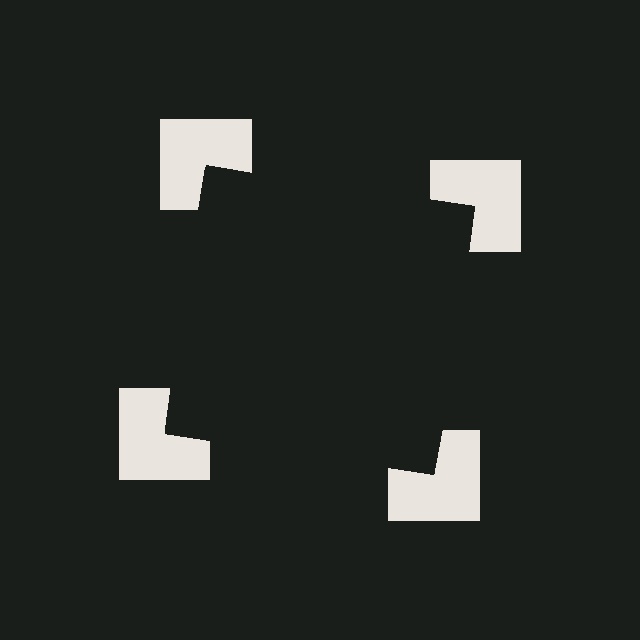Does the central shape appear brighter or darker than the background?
It typically appears slightly darker than the background, even though no actual brightness change is drawn.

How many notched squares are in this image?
There are 4 — one at each vertex of the illusory square.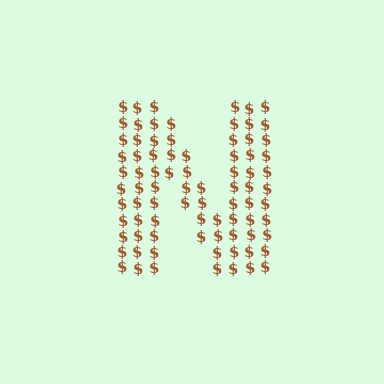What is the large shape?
The large shape is the letter N.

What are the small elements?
The small elements are dollar signs.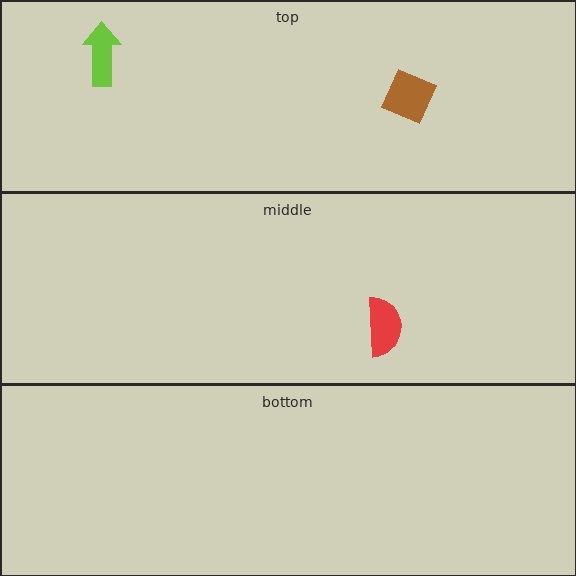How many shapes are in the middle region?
1.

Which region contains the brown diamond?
The top region.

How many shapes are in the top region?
2.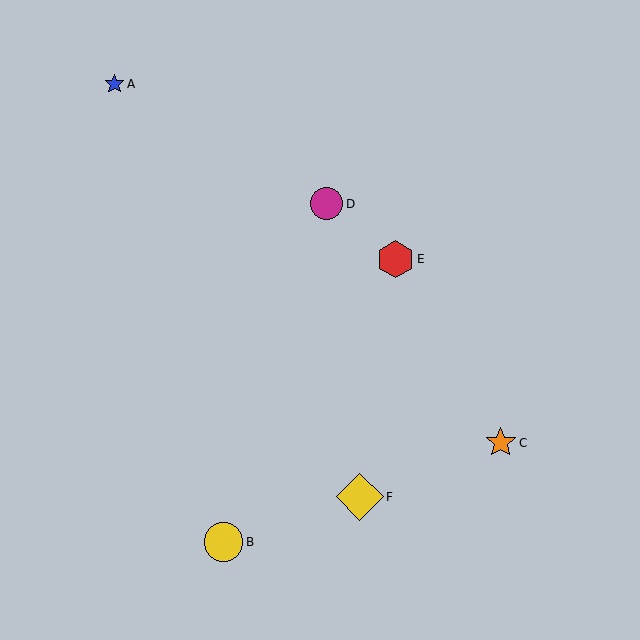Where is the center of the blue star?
The center of the blue star is at (114, 84).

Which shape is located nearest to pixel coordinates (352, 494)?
The yellow diamond (labeled F) at (360, 497) is nearest to that location.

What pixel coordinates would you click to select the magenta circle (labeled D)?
Click at (327, 204) to select the magenta circle D.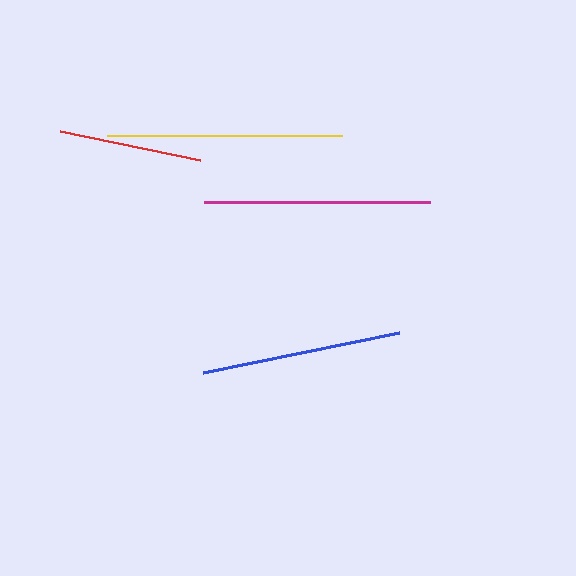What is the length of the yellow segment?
The yellow segment is approximately 236 pixels long.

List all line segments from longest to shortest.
From longest to shortest: yellow, magenta, blue, red.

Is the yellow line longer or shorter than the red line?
The yellow line is longer than the red line.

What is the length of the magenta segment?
The magenta segment is approximately 227 pixels long.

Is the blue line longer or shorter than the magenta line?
The magenta line is longer than the blue line.